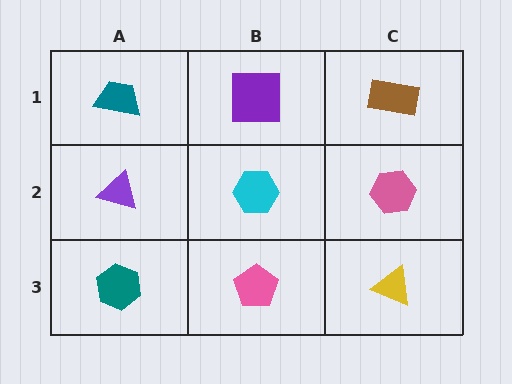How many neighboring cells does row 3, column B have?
3.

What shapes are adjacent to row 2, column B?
A purple square (row 1, column B), a pink pentagon (row 3, column B), a purple triangle (row 2, column A), a pink hexagon (row 2, column C).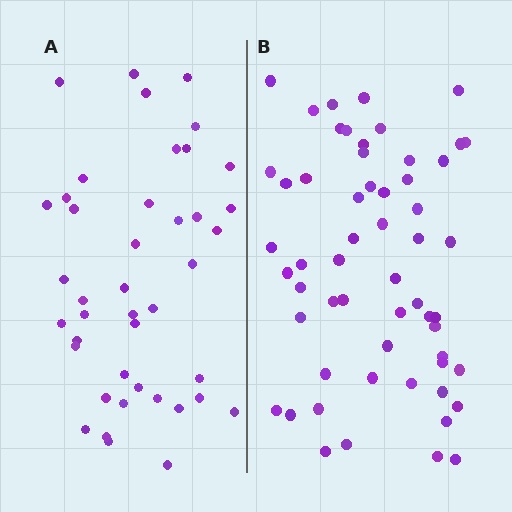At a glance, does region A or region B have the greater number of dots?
Region B (the right region) has more dots.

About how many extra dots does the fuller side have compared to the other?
Region B has approximately 15 more dots than region A.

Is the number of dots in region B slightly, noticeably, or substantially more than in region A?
Region B has noticeably more, but not dramatically so. The ratio is roughly 1.4 to 1.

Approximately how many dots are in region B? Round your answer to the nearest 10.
About 60 dots. (The exact count is 57, which rounds to 60.)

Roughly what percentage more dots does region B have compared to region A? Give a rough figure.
About 35% more.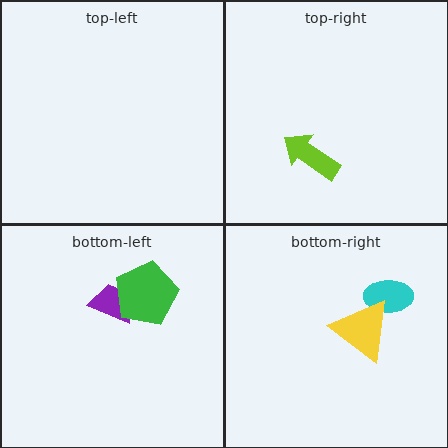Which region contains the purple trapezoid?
The bottom-left region.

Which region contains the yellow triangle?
The bottom-right region.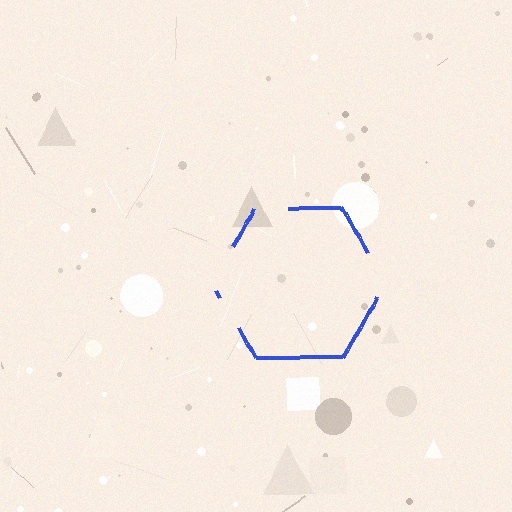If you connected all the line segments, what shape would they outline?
They would outline a hexagon.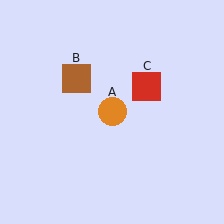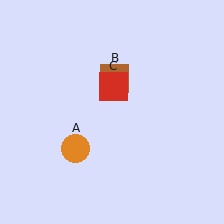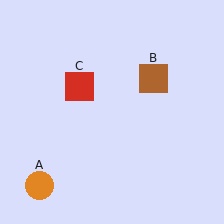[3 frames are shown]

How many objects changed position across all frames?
3 objects changed position: orange circle (object A), brown square (object B), red square (object C).